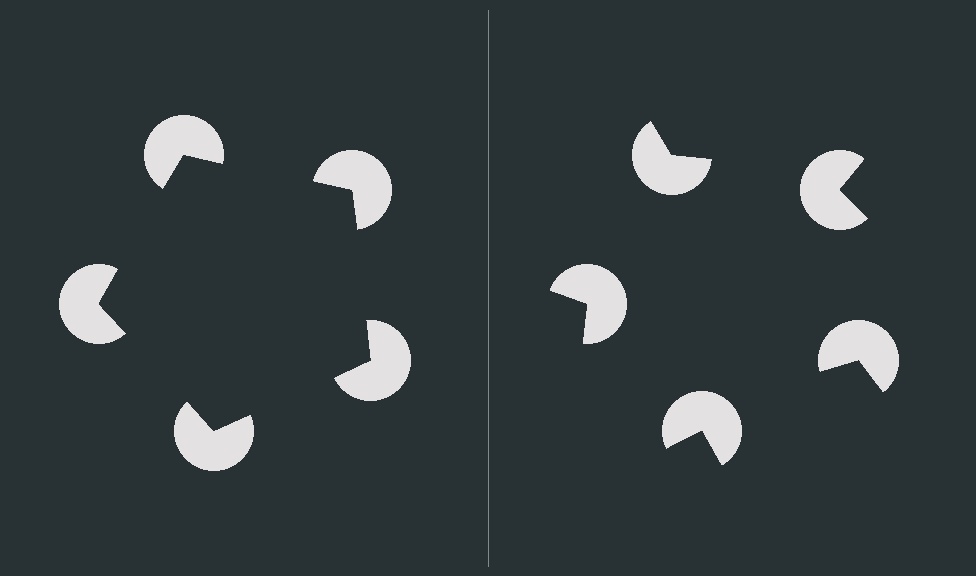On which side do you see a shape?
An illusory pentagon appears on the left side. On the right side the wedge cuts are rotated, so no coherent shape forms.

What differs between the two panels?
The pac-man discs are positioned identically on both sides; only the wedge orientations differ. On the left they align to a pentagon; on the right they are misaligned.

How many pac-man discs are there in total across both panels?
10 — 5 on each side.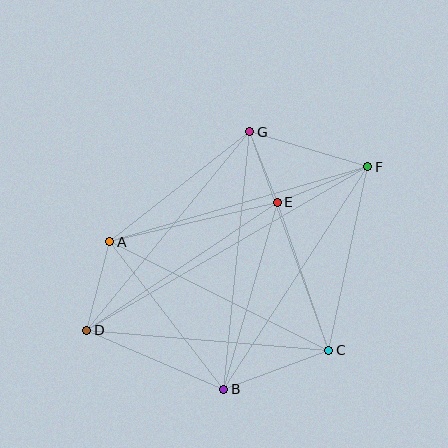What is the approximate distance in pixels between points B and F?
The distance between B and F is approximately 265 pixels.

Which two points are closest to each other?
Points E and G are closest to each other.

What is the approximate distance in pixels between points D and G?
The distance between D and G is approximately 256 pixels.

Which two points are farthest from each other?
Points D and F are farthest from each other.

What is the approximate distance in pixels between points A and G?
The distance between A and G is approximately 178 pixels.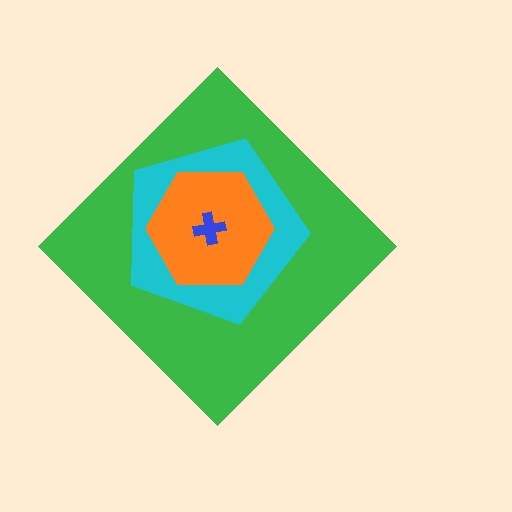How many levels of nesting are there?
4.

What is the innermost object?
The blue cross.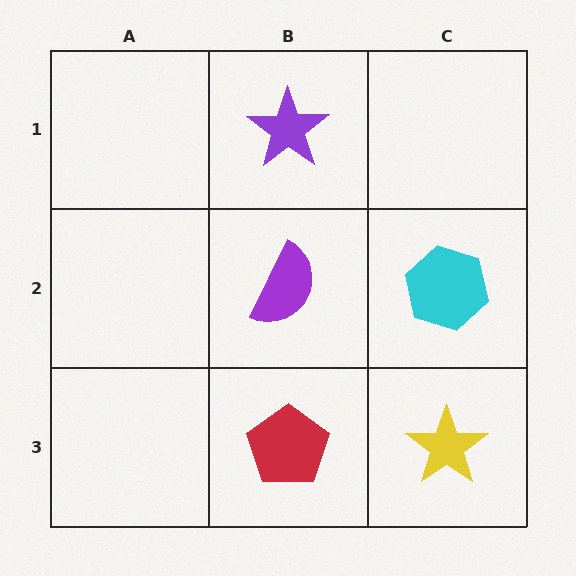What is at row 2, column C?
A cyan hexagon.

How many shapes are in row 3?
2 shapes.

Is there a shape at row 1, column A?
No, that cell is empty.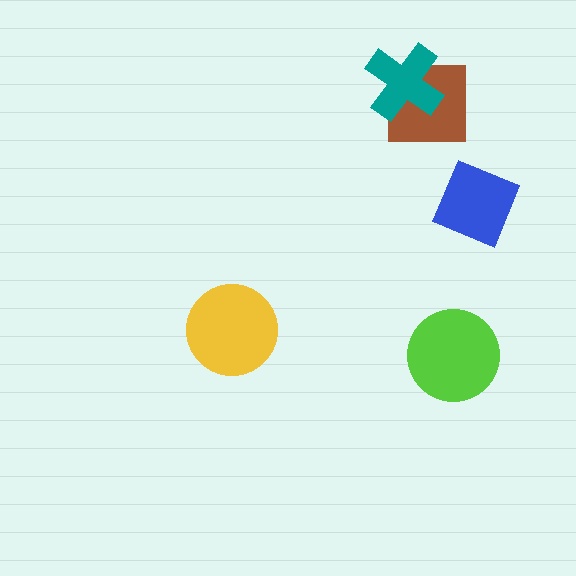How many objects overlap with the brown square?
1 object overlaps with the brown square.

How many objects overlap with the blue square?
0 objects overlap with the blue square.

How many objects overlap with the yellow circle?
0 objects overlap with the yellow circle.